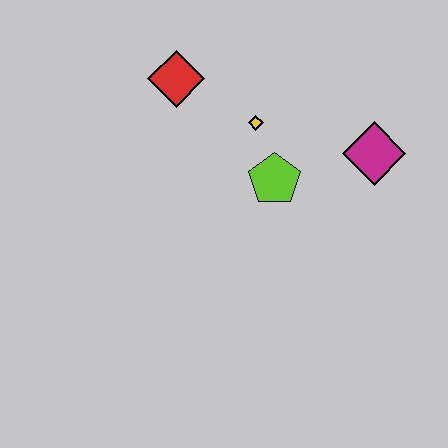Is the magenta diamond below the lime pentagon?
No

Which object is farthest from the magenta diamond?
The red diamond is farthest from the magenta diamond.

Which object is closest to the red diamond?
The yellow diamond is closest to the red diamond.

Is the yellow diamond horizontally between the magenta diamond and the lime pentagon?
No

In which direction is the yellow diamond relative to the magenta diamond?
The yellow diamond is to the left of the magenta diamond.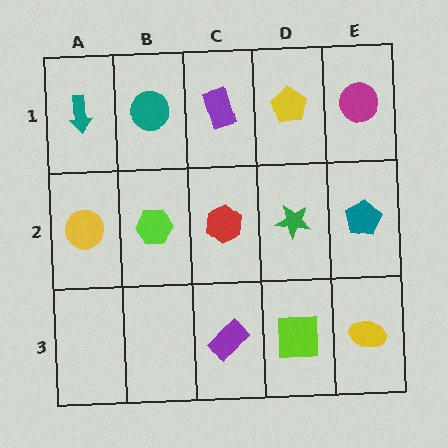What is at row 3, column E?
A yellow ellipse.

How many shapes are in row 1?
5 shapes.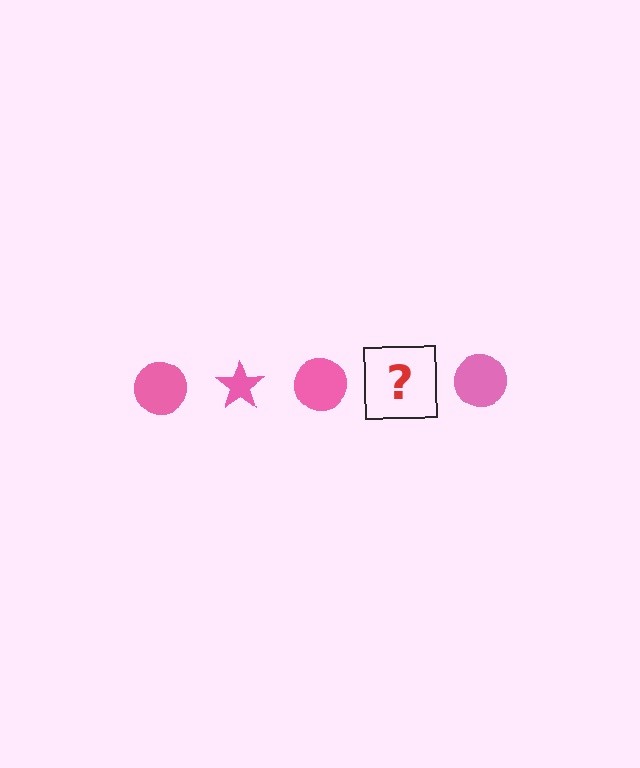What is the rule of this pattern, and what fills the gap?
The rule is that the pattern cycles through circle, star shapes in pink. The gap should be filled with a pink star.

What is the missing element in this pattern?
The missing element is a pink star.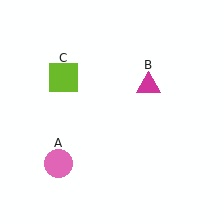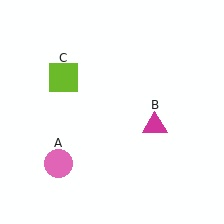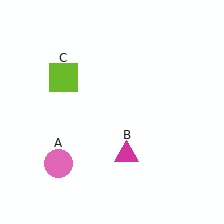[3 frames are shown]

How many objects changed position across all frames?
1 object changed position: magenta triangle (object B).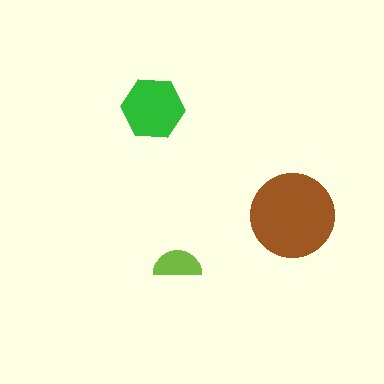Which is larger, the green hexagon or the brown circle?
The brown circle.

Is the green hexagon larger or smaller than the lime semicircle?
Larger.